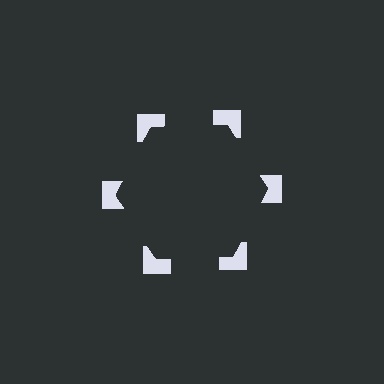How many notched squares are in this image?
There are 6 — one at each vertex of the illusory hexagon.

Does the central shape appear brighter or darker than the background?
It typically appears slightly darker than the background, even though no actual brightness change is drawn.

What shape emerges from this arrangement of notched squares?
An illusory hexagon — its edges are inferred from the aligned wedge cuts in the notched squares, not physically drawn.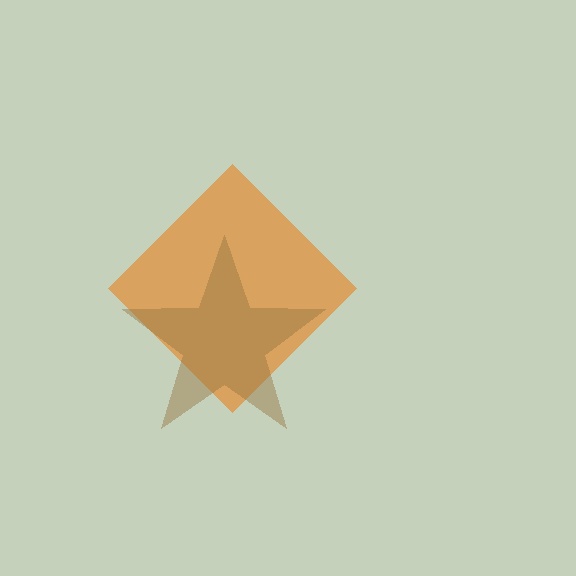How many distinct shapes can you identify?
There are 2 distinct shapes: an orange diamond, a brown star.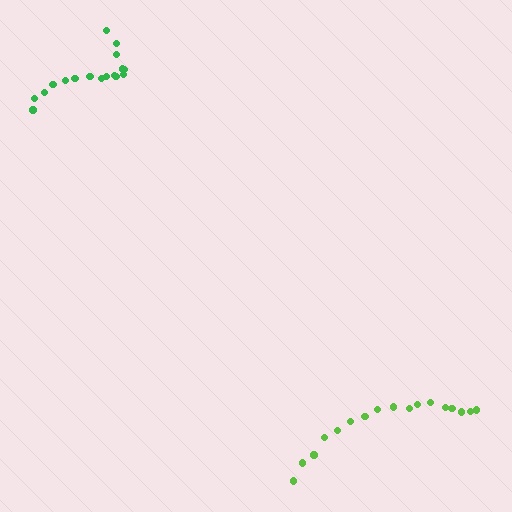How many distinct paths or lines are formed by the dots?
There are 2 distinct paths.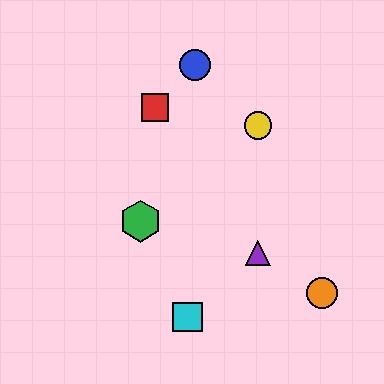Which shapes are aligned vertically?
The yellow circle, the purple triangle are aligned vertically.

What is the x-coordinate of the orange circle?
The orange circle is at x≈322.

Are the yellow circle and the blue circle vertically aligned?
No, the yellow circle is at x≈258 and the blue circle is at x≈195.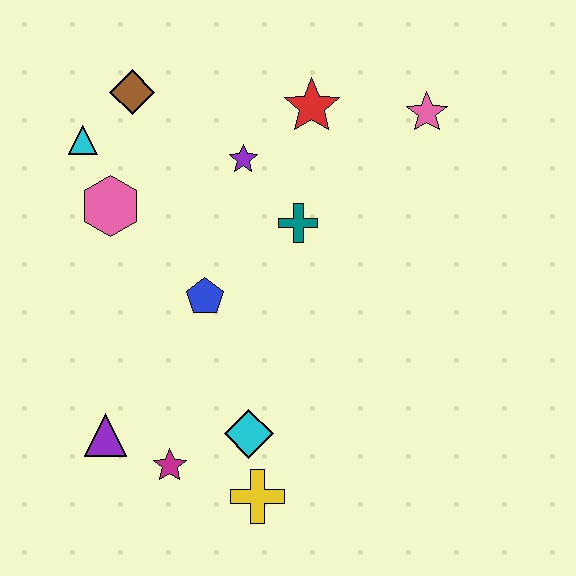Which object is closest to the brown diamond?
The cyan triangle is closest to the brown diamond.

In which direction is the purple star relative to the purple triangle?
The purple star is above the purple triangle.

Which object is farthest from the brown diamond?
The yellow cross is farthest from the brown diamond.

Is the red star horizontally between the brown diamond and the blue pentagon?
No